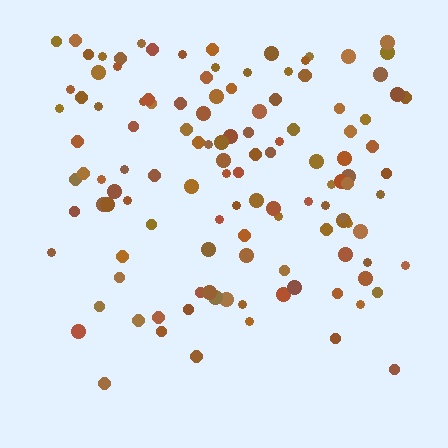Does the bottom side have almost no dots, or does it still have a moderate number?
Still a moderate number, just noticeably fewer than the top.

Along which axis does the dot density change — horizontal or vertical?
Vertical.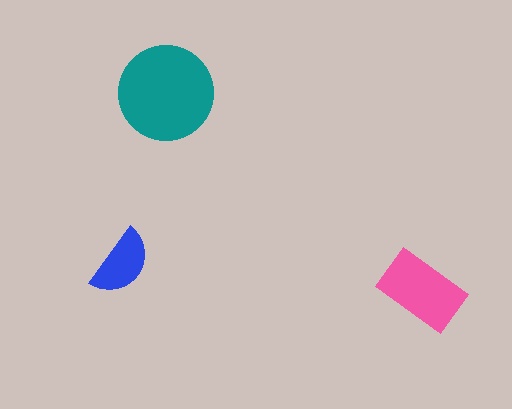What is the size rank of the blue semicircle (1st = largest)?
3rd.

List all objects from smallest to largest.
The blue semicircle, the pink rectangle, the teal circle.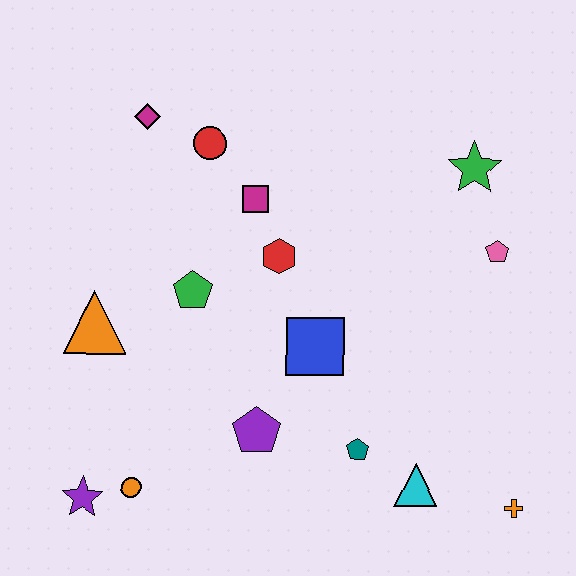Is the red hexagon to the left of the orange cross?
Yes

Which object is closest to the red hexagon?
The magenta square is closest to the red hexagon.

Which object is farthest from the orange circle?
The green star is farthest from the orange circle.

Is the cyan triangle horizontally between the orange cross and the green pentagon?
Yes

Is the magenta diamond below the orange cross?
No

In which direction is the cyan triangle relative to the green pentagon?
The cyan triangle is to the right of the green pentagon.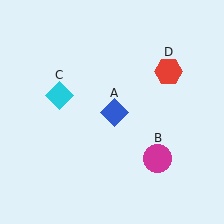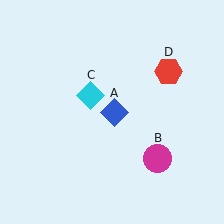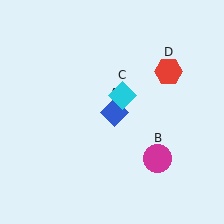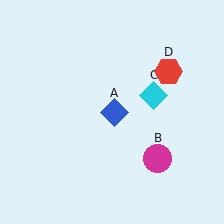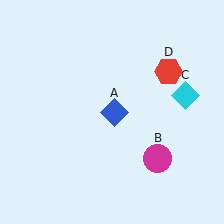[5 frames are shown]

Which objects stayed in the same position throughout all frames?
Blue diamond (object A) and magenta circle (object B) and red hexagon (object D) remained stationary.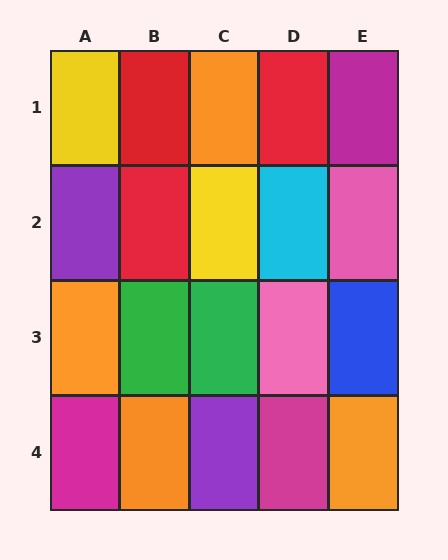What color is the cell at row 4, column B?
Orange.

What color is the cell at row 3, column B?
Green.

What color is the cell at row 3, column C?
Green.